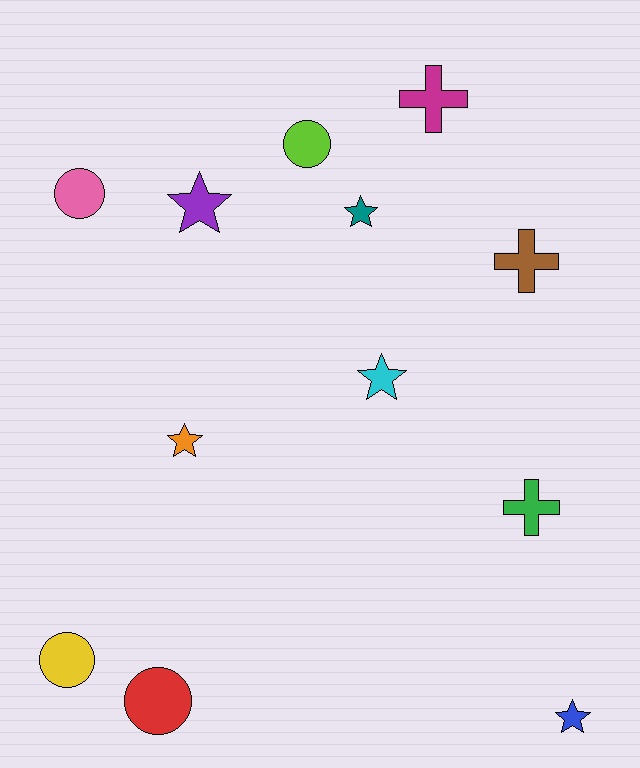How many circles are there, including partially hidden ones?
There are 4 circles.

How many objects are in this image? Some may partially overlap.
There are 12 objects.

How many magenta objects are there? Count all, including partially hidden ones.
There is 1 magenta object.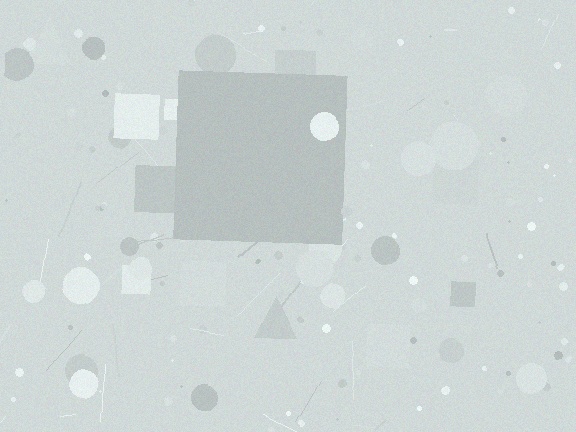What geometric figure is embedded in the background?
A square is embedded in the background.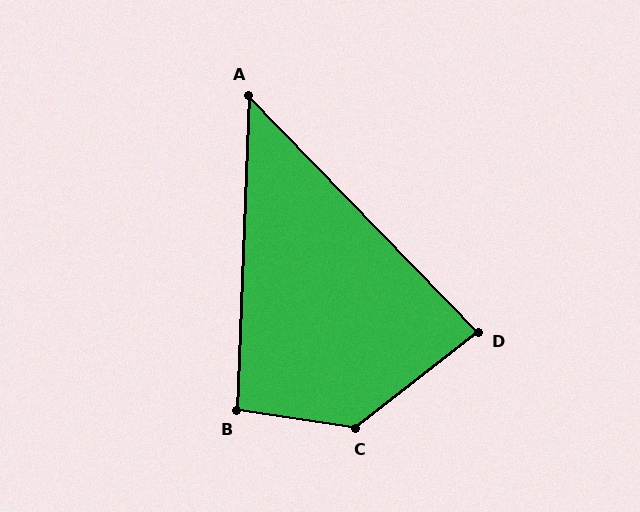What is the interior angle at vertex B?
Approximately 96 degrees (obtuse).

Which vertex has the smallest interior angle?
A, at approximately 46 degrees.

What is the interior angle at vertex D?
Approximately 84 degrees (acute).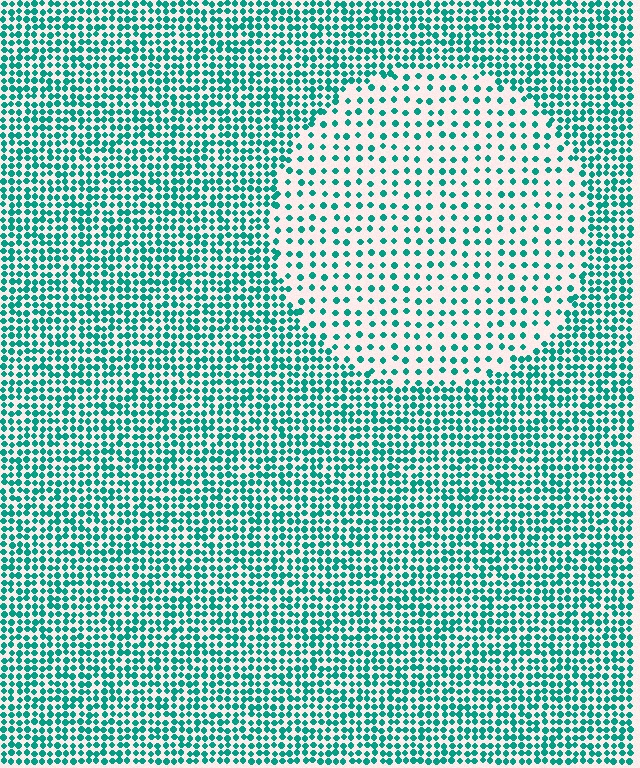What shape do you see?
I see a circle.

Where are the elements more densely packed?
The elements are more densely packed outside the circle boundary.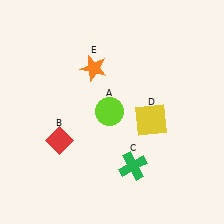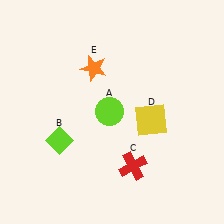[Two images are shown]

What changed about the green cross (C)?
In Image 1, C is green. In Image 2, it changed to red.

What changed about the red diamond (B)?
In Image 1, B is red. In Image 2, it changed to lime.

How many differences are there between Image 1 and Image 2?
There are 2 differences between the two images.